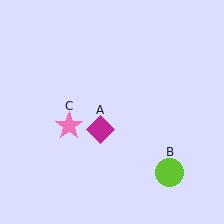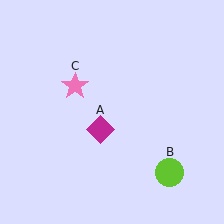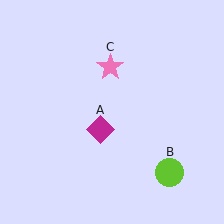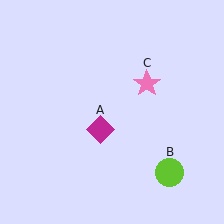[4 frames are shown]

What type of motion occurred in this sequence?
The pink star (object C) rotated clockwise around the center of the scene.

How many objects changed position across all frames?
1 object changed position: pink star (object C).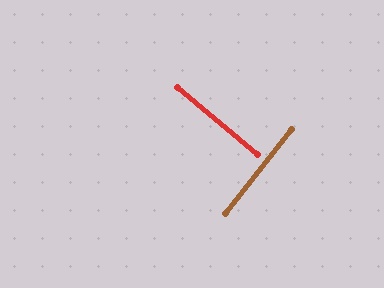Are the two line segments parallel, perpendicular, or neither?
Perpendicular — they meet at approximately 89°.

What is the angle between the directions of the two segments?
Approximately 89 degrees.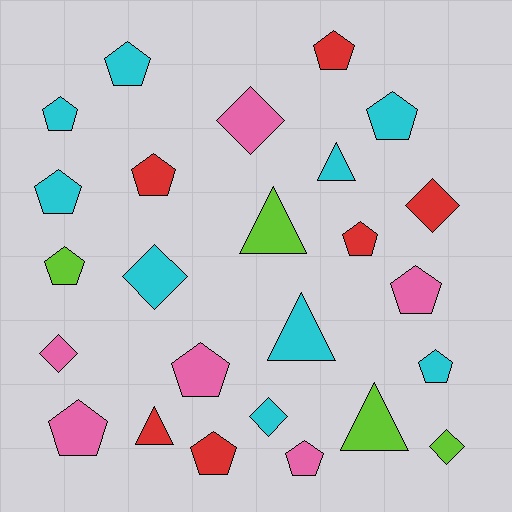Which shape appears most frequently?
Pentagon, with 14 objects.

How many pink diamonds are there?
There are 2 pink diamonds.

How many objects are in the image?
There are 25 objects.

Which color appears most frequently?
Cyan, with 9 objects.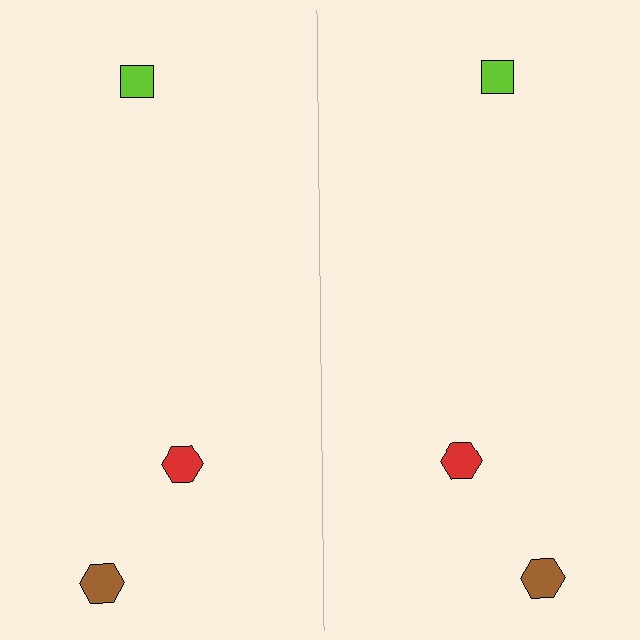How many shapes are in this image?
There are 6 shapes in this image.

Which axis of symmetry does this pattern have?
The pattern has a vertical axis of symmetry running through the center of the image.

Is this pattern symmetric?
Yes, this pattern has bilateral (reflection) symmetry.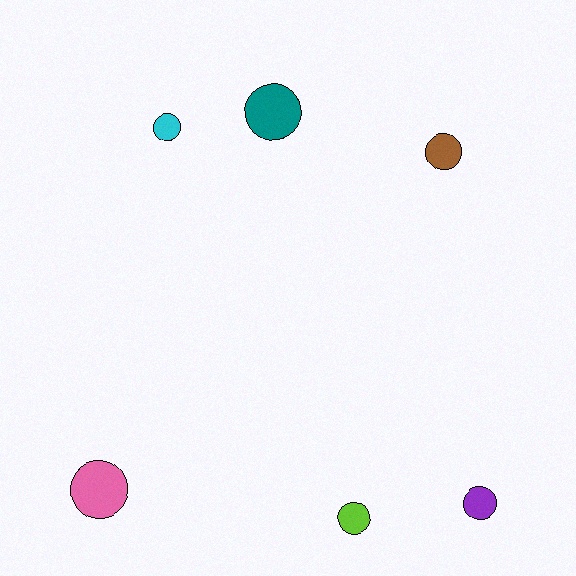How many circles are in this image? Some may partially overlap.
There are 6 circles.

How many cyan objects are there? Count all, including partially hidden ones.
There is 1 cyan object.